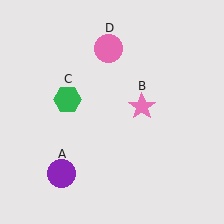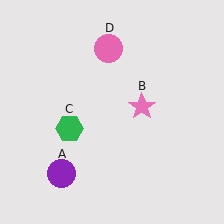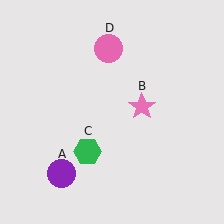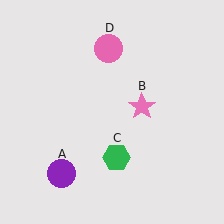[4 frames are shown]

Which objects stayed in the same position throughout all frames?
Purple circle (object A) and pink star (object B) and pink circle (object D) remained stationary.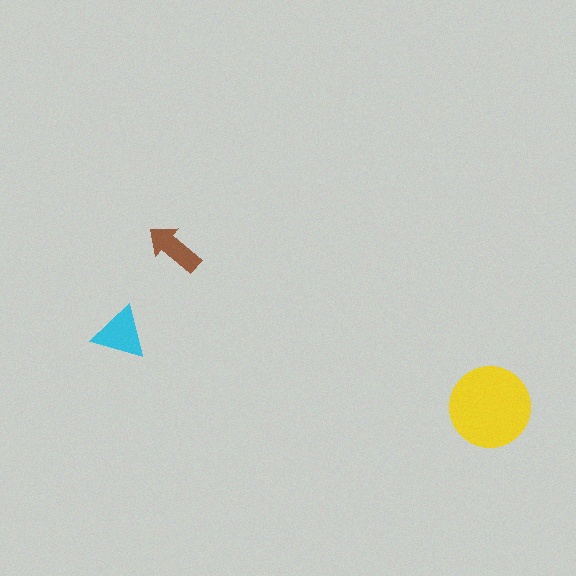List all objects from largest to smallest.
The yellow circle, the cyan triangle, the brown arrow.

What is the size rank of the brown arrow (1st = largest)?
3rd.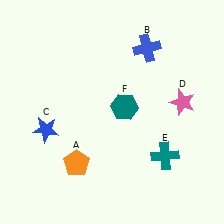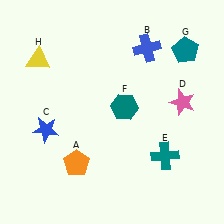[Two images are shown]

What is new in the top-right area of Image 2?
A teal pentagon (G) was added in the top-right area of Image 2.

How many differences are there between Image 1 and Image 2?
There are 2 differences between the two images.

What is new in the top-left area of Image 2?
A yellow triangle (H) was added in the top-left area of Image 2.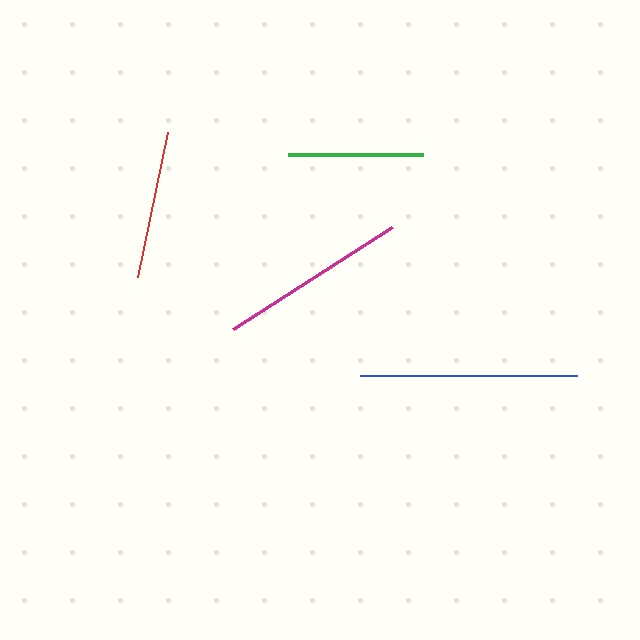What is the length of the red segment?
The red segment is approximately 148 pixels long.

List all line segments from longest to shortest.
From longest to shortest: blue, magenta, red, green.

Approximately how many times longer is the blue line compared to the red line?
The blue line is approximately 1.5 times the length of the red line.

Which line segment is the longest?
The blue line is the longest at approximately 217 pixels.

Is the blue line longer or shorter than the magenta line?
The blue line is longer than the magenta line.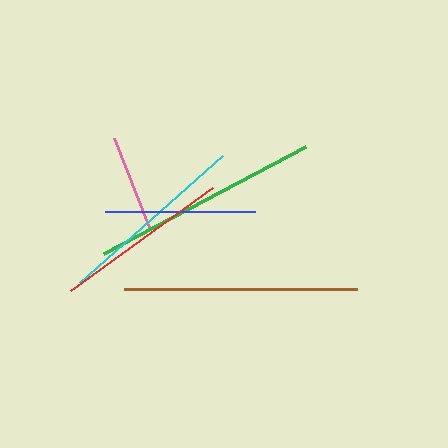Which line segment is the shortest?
The pink line is the shortest at approximately 96 pixels.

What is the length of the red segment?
The red segment is approximately 176 pixels long.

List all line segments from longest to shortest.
From longest to shortest: brown, green, cyan, red, blue, pink.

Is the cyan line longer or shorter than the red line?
The cyan line is longer than the red line.